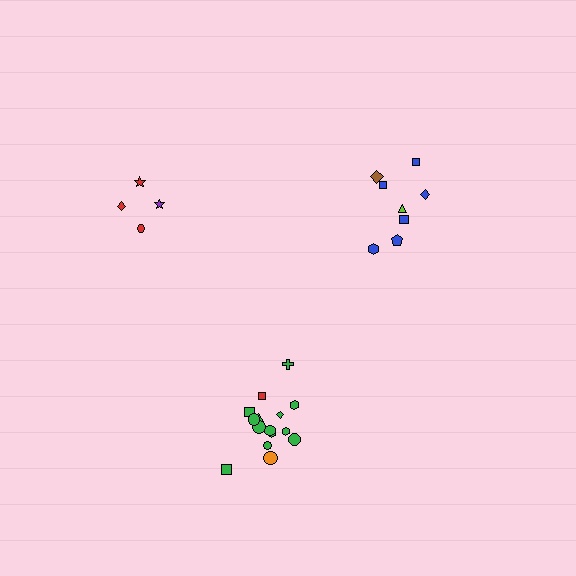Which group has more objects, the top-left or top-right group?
The top-right group.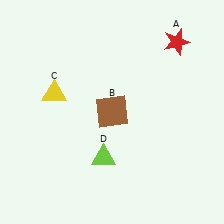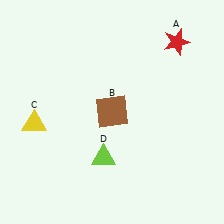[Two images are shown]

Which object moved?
The yellow triangle (C) moved down.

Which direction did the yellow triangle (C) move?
The yellow triangle (C) moved down.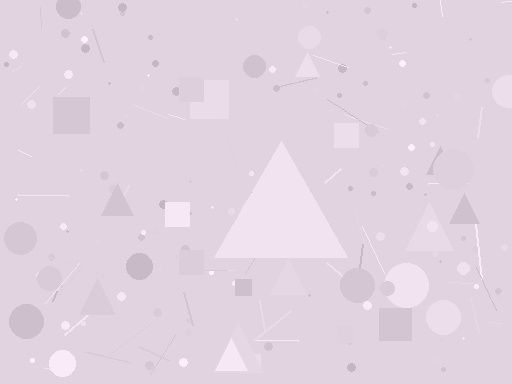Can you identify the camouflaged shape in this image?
The camouflaged shape is a triangle.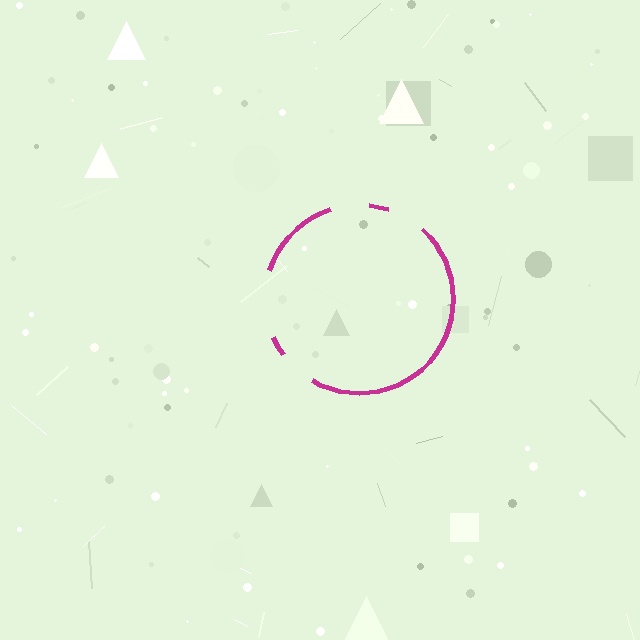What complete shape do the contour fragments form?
The contour fragments form a circle.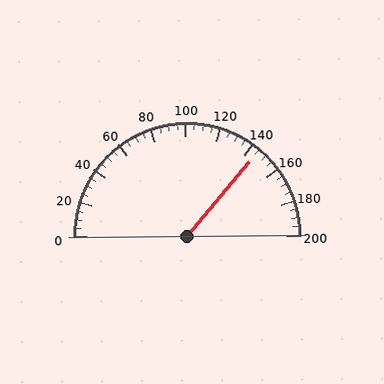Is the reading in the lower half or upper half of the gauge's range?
The reading is in the upper half of the range (0 to 200).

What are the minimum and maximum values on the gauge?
The gauge ranges from 0 to 200.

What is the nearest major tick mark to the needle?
The nearest major tick mark is 140.